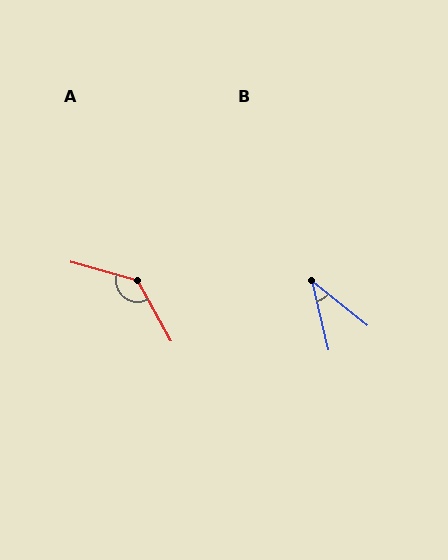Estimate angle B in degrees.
Approximately 37 degrees.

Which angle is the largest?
A, at approximately 135 degrees.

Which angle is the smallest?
B, at approximately 37 degrees.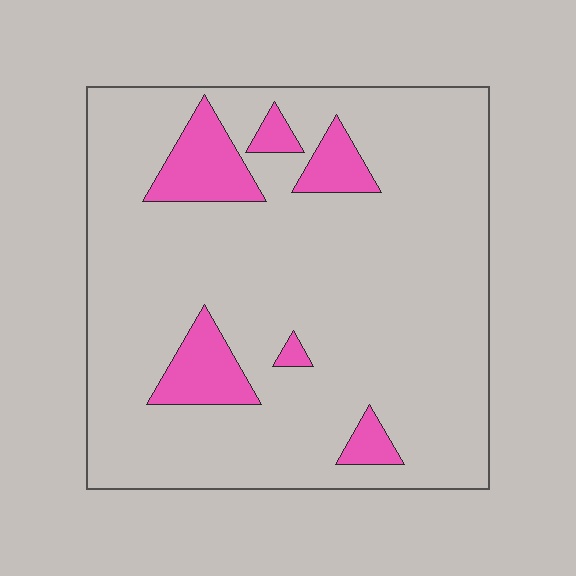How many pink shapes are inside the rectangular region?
6.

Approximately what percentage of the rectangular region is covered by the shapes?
Approximately 15%.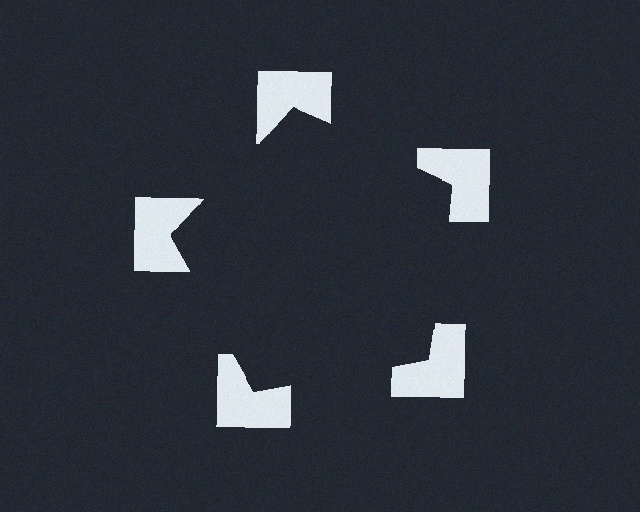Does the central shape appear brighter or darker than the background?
It typically appears slightly darker than the background, even though no actual brightness change is drawn.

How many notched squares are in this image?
There are 5 — one at each vertex of the illusory pentagon.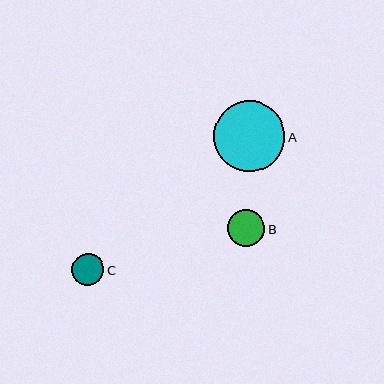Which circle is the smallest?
Circle C is the smallest with a size of approximately 32 pixels.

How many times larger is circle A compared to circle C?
Circle A is approximately 2.2 times the size of circle C.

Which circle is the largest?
Circle A is the largest with a size of approximately 71 pixels.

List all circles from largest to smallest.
From largest to smallest: A, B, C.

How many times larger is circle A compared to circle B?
Circle A is approximately 1.9 times the size of circle B.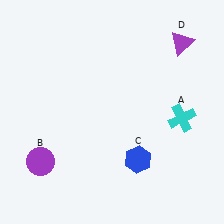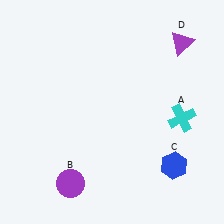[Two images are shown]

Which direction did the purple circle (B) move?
The purple circle (B) moved right.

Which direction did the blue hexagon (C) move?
The blue hexagon (C) moved right.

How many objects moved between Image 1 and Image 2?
2 objects moved between the two images.